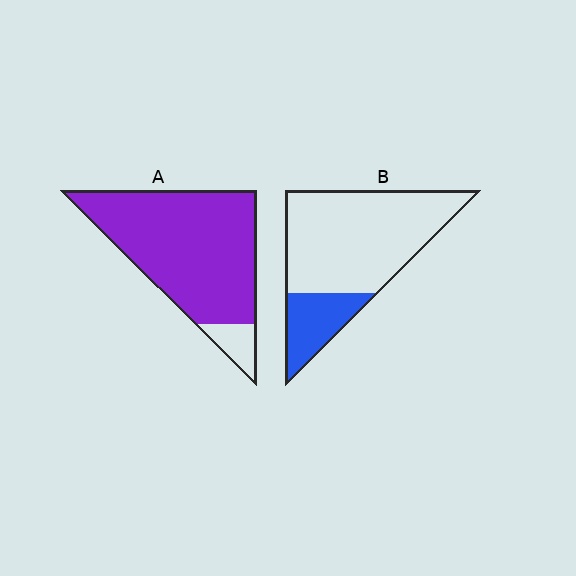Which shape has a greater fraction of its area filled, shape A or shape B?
Shape A.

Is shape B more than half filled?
No.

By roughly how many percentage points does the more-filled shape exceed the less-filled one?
By roughly 65 percentage points (A over B).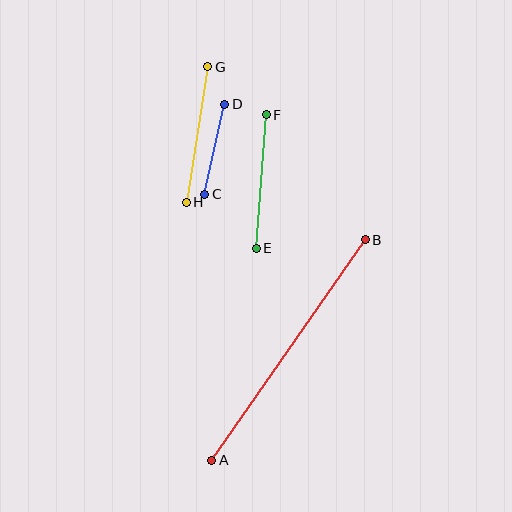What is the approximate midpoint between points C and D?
The midpoint is at approximately (215, 149) pixels.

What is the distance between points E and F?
The distance is approximately 134 pixels.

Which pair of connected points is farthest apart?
Points A and B are farthest apart.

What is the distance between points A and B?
The distance is approximately 269 pixels.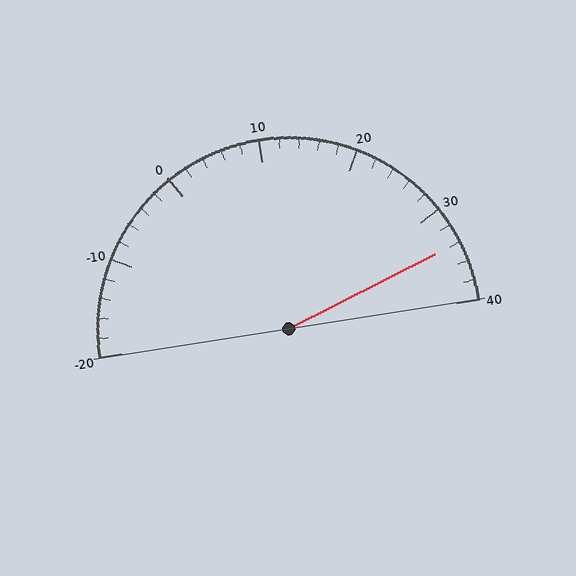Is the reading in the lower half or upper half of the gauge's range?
The reading is in the upper half of the range (-20 to 40).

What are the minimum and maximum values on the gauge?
The gauge ranges from -20 to 40.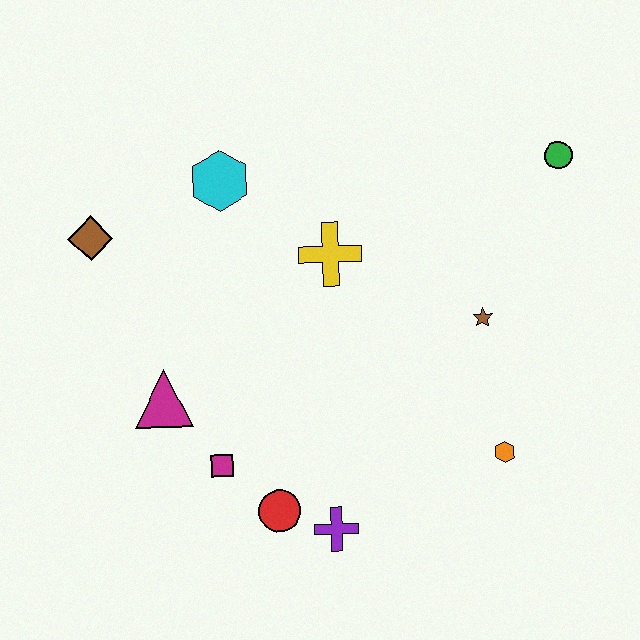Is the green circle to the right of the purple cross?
Yes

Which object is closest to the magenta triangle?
The magenta square is closest to the magenta triangle.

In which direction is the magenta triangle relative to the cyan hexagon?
The magenta triangle is below the cyan hexagon.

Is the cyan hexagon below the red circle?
No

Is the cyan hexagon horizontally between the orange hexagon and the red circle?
No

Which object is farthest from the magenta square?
The green circle is farthest from the magenta square.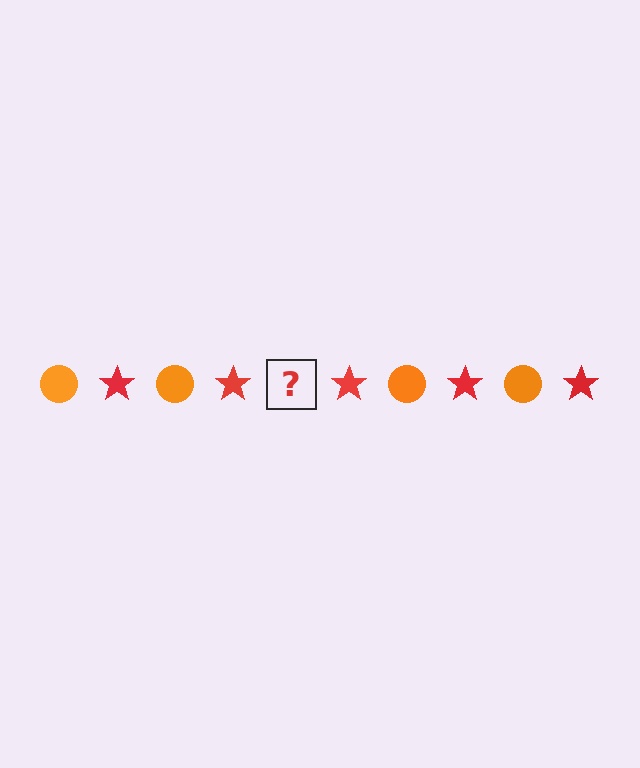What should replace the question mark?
The question mark should be replaced with an orange circle.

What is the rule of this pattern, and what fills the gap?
The rule is that the pattern alternates between orange circle and red star. The gap should be filled with an orange circle.